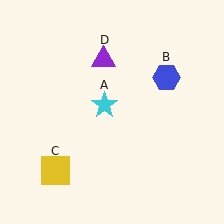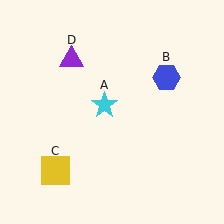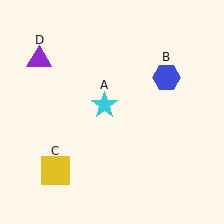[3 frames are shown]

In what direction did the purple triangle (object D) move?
The purple triangle (object D) moved left.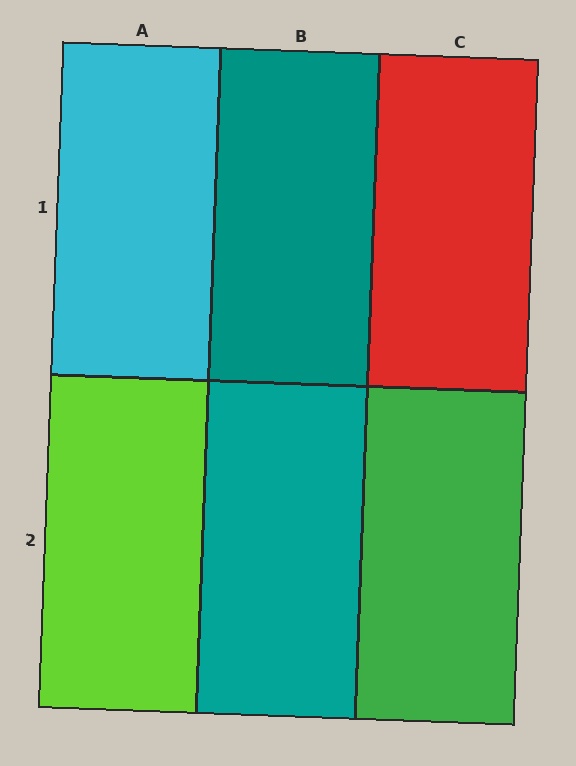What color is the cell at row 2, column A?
Lime.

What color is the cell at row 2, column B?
Teal.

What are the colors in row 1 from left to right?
Cyan, teal, red.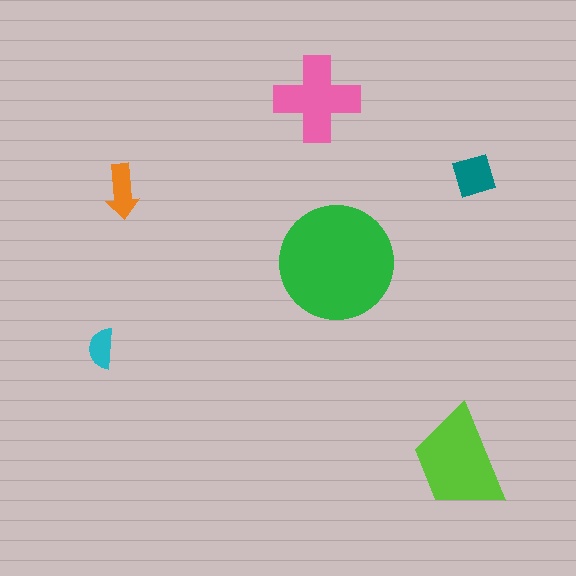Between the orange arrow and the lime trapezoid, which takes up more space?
The lime trapezoid.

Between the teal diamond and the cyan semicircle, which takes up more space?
The teal diamond.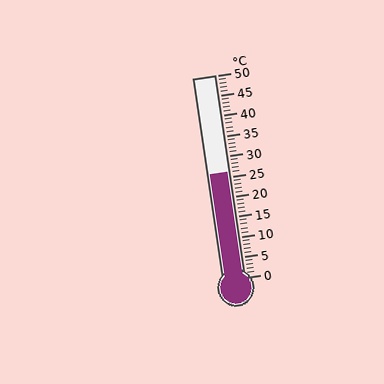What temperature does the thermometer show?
The thermometer shows approximately 26°C.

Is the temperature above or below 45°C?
The temperature is below 45°C.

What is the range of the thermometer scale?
The thermometer scale ranges from 0°C to 50°C.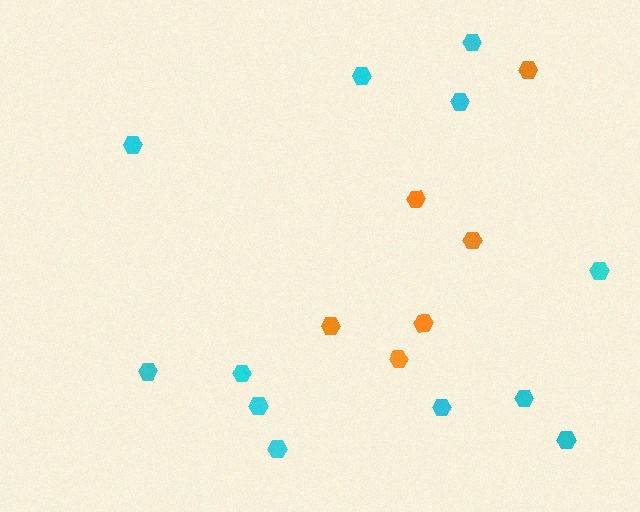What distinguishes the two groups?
There are 2 groups: one group of orange hexagons (6) and one group of cyan hexagons (12).